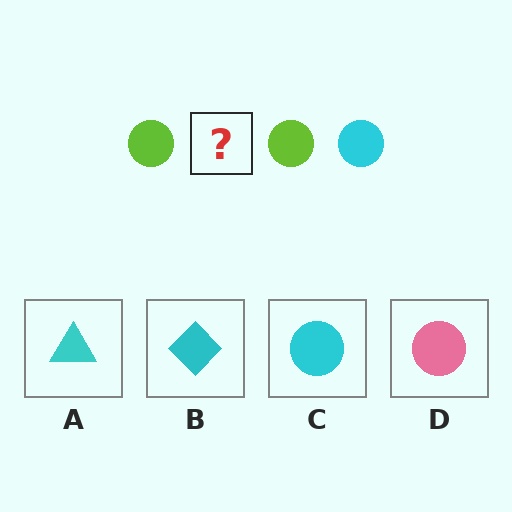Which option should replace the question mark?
Option C.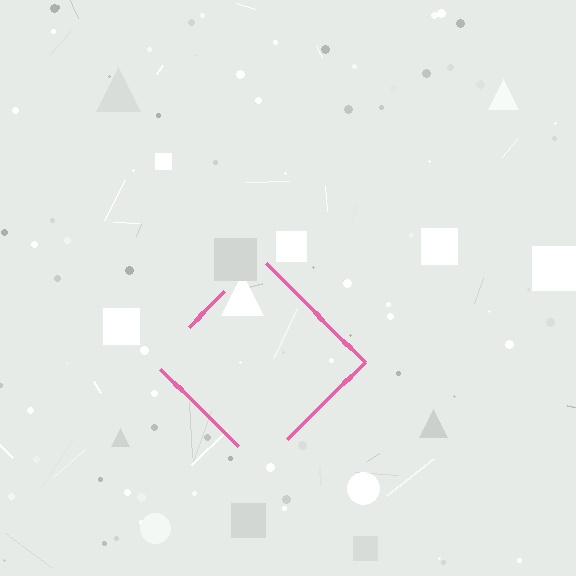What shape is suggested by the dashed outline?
The dashed outline suggests a diamond.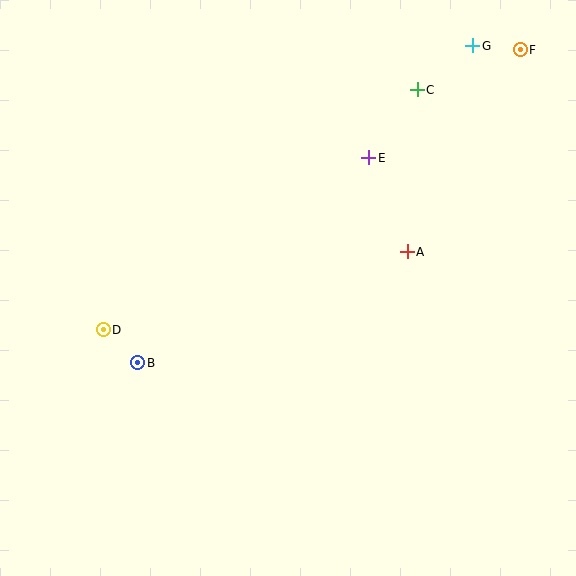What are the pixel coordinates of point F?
Point F is at (520, 50).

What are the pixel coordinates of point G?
Point G is at (473, 46).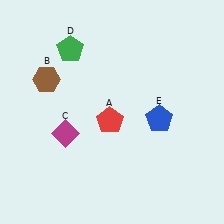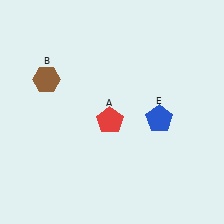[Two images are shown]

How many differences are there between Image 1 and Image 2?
There are 2 differences between the two images.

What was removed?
The magenta diamond (C), the green pentagon (D) were removed in Image 2.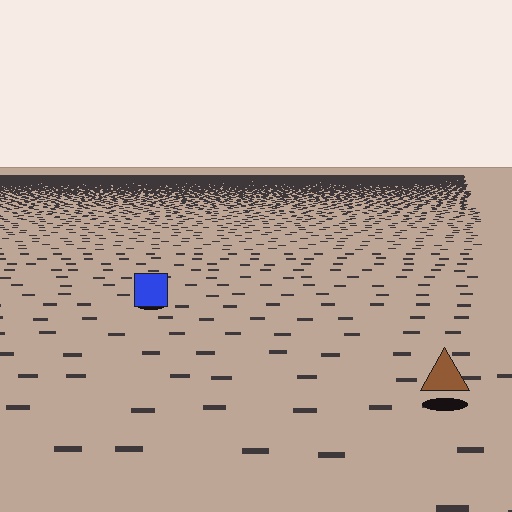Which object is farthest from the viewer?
The blue square is farthest from the viewer. It appears smaller and the ground texture around it is denser.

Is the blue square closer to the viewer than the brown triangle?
No. The brown triangle is closer — you can tell from the texture gradient: the ground texture is coarser near it.